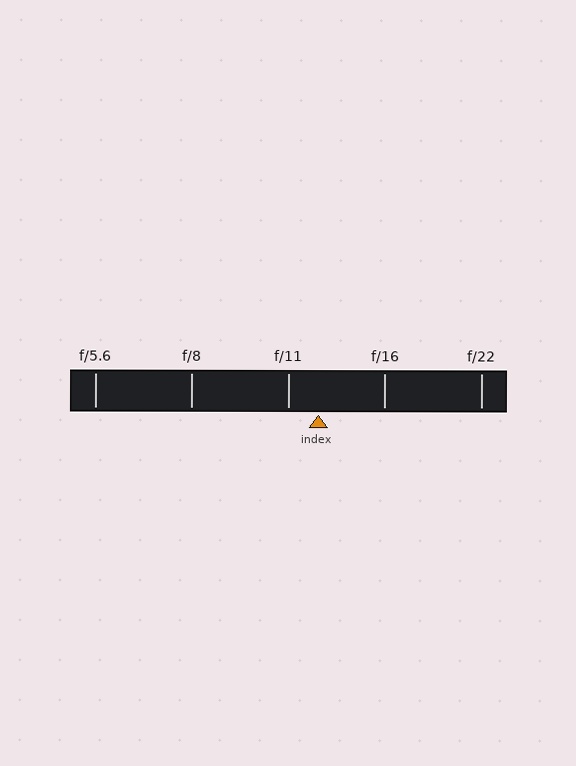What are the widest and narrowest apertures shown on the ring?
The widest aperture shown is f/5.6 and the narrowest is f/22.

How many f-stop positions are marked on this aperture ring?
There are 5 f-stop positions marked.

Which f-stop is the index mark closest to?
The index mark is closest to f/11.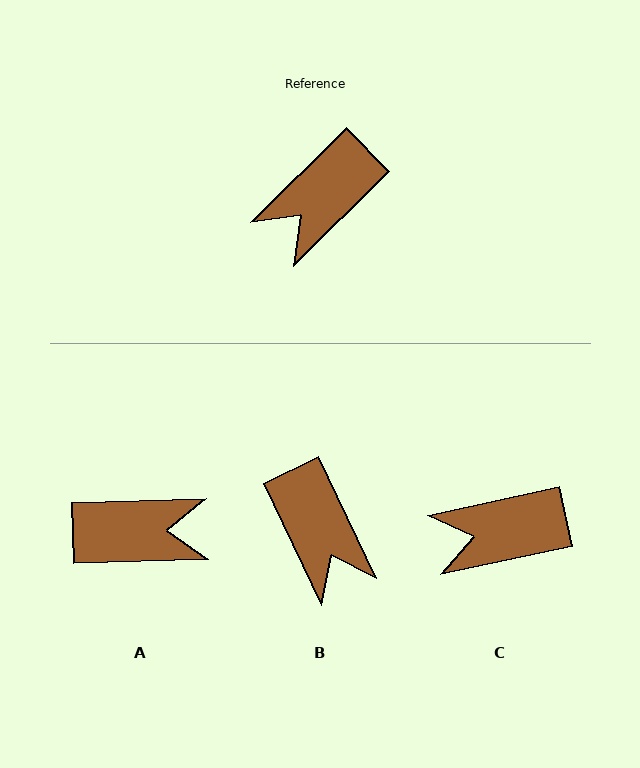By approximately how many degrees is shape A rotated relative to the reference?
Approximately 137 degrees counter-clockwise.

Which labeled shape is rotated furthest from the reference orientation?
A, about 137 degrees away.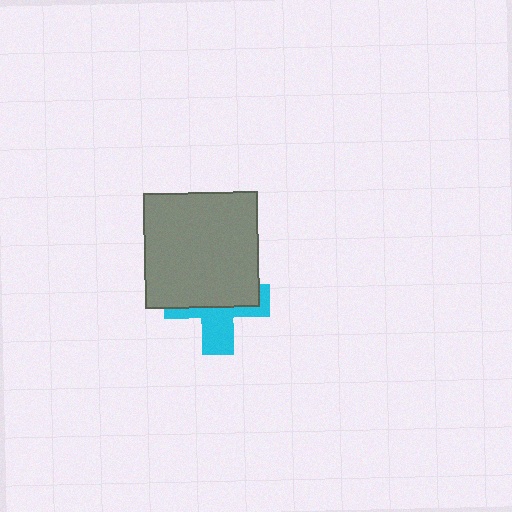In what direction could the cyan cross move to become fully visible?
The cyan cross could move down. That would shift it out from behind the gray square entirely.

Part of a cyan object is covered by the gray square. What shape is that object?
It is a cross.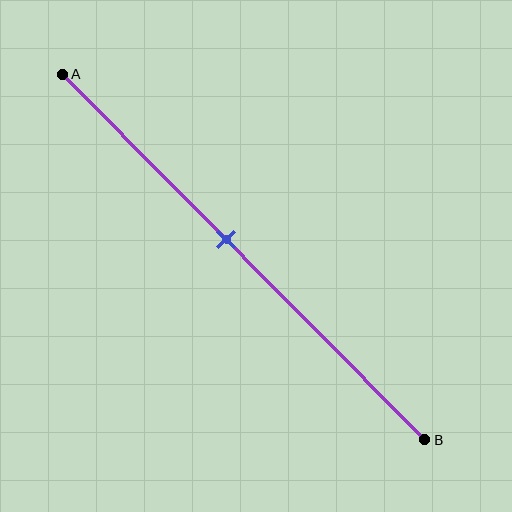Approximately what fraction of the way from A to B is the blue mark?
The blue mark is approximately 45% of the way from A to B.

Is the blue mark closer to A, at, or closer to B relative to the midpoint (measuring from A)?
The blue mark is closer to point A than the midpoint of segment AB.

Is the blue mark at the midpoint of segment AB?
No, the mark is at about 45% from A, not at the 50% midpoint.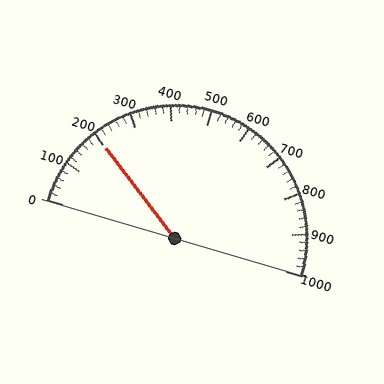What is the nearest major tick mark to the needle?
The nearest major tick mark is 200.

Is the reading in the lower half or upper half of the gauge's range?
The reading is in the lower half of the range (0 to 1000).